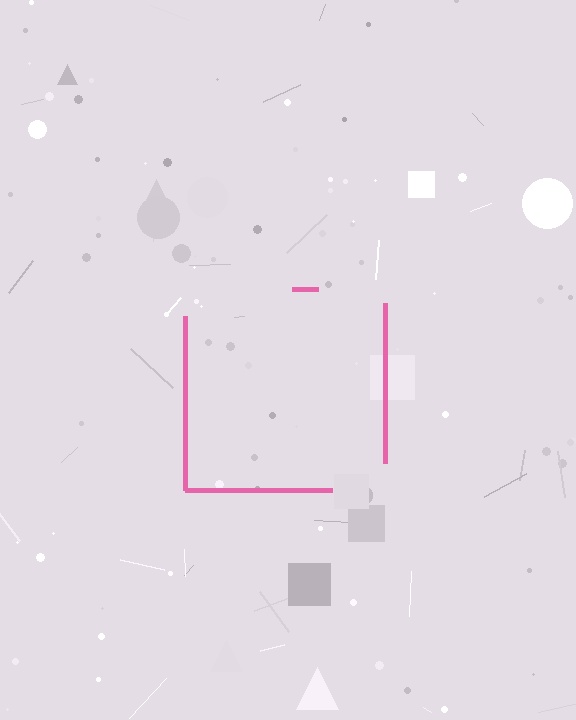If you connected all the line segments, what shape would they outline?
They would outline a square.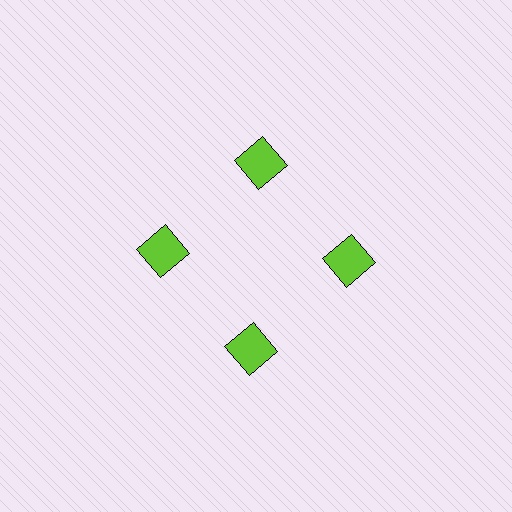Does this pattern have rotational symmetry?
Yes, this pattern has 4-fold rotational symmetry. It looks the same after rotating 90 degrees around the center.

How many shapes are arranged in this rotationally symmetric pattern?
There are 4 shapes, arranged in 4 groups of 1.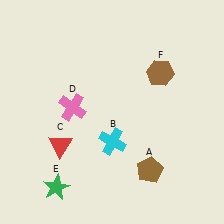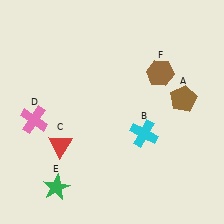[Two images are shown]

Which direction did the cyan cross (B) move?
The cyan cross (B) moved right.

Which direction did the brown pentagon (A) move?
The brown pentagon (A) moved up.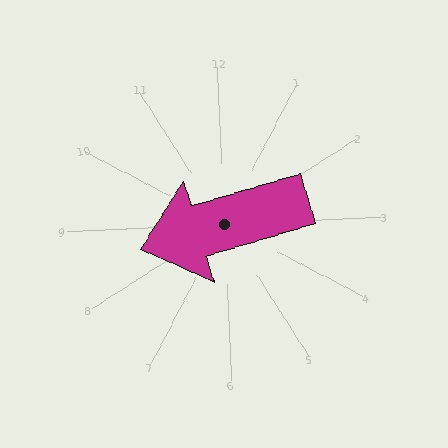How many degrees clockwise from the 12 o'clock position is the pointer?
Approximately 256 degrees.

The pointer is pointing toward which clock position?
Roughly 9 o'clock.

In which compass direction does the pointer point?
West.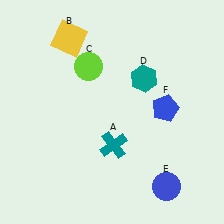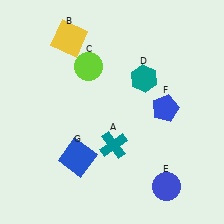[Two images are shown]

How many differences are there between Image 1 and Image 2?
There is 1 difference between the two images.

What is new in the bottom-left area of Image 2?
A blue square (G) was added in the bottom-left area of Image 2.